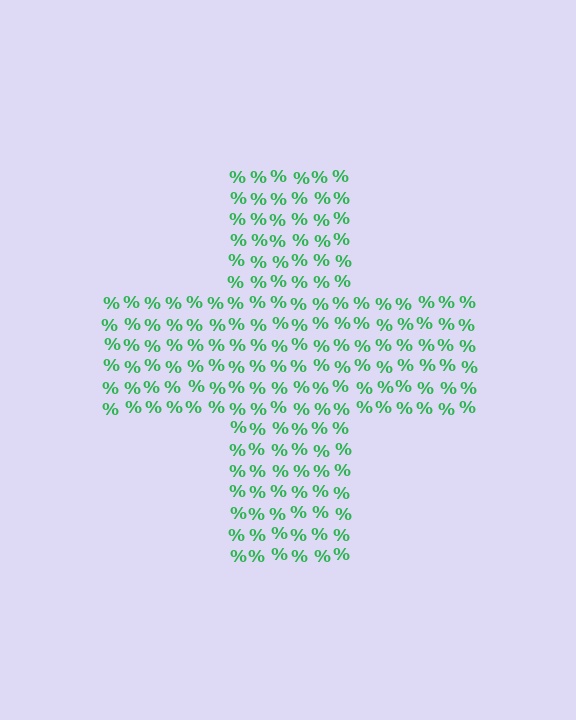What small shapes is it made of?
It is made of small percent signs.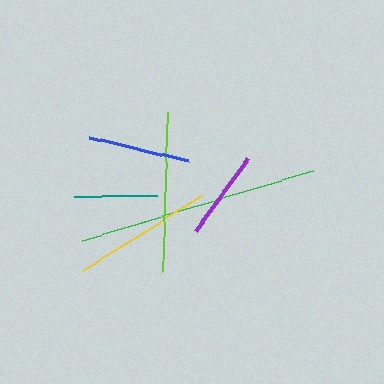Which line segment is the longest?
The green line is the longest at approximately 241 pixels.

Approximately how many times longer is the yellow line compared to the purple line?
The yellow line is approximately 1.6 times the length of the purple line.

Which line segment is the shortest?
The teal line is the shortest at approximately 83 pixels.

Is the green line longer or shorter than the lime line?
The green line is longer than the lime line.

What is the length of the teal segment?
The teal segment is approximately 83 pixels long.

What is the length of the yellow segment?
The yellow segment is approximately 141 pixels long.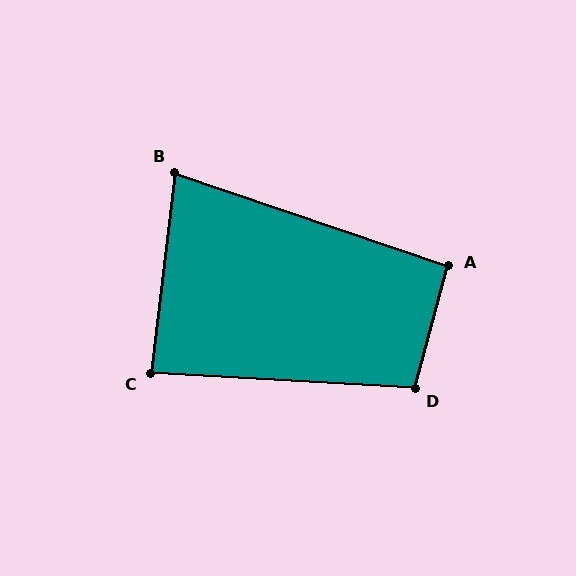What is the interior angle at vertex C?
Approximately 86 degrees (approximately right).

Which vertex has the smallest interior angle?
B, at approximately 78 degrees.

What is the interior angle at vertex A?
Approximately 94 degrees (approximately right).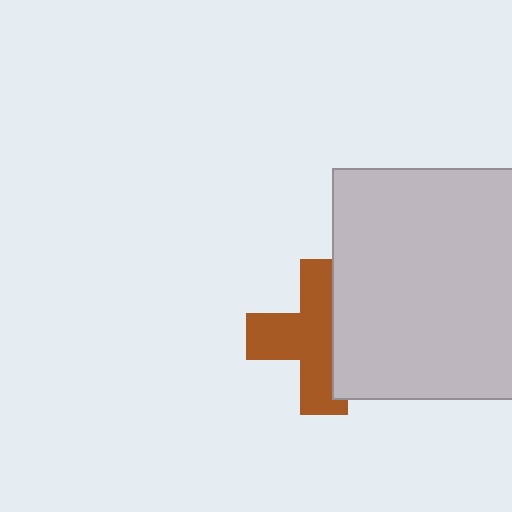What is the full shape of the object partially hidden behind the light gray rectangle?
The partially hidden object is a brown cross.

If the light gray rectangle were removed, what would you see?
You would see the complete brown cross.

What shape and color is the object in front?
The object in front is a light gray rectangle.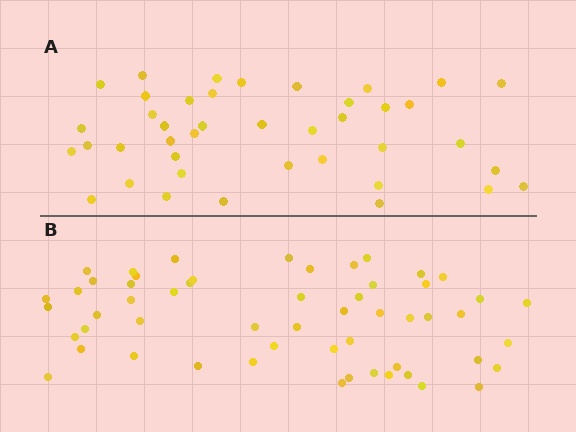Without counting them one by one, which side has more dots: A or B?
Region B (the bottom region) has more dots.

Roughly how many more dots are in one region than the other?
Region B has approximately 15 more dots than region A.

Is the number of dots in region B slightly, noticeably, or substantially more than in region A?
Region B has noticeably more, but not dramatically so. The ratio is roughly 1.3 to 1.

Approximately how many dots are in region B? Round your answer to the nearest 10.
About 60 dots. (The exact count is 55, which rounds to 60.)